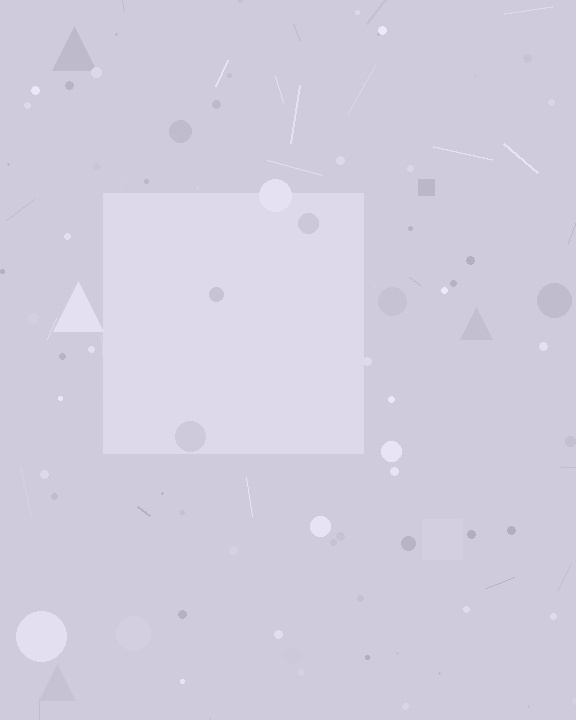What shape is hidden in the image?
A square is hidden in the image.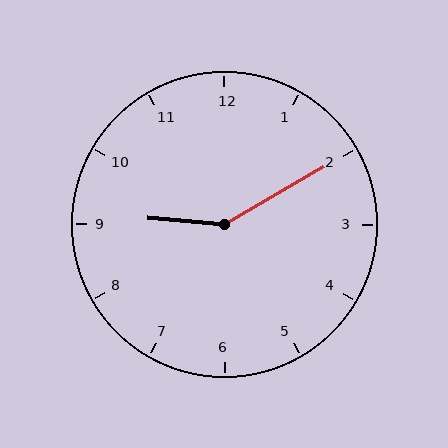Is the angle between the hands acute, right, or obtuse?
It is obtuse.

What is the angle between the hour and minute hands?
Approximately 145 degrees.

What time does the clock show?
9:10.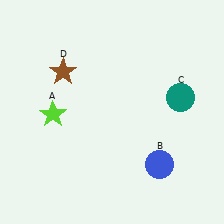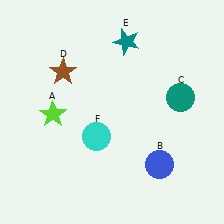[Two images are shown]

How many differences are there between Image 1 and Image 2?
There are 2 differences between the two images.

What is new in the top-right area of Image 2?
A teal star (E) was added in the top-right area of Image 2.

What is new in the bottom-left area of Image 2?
A cyan circle (F) was added in the bottom-left area of Image 2.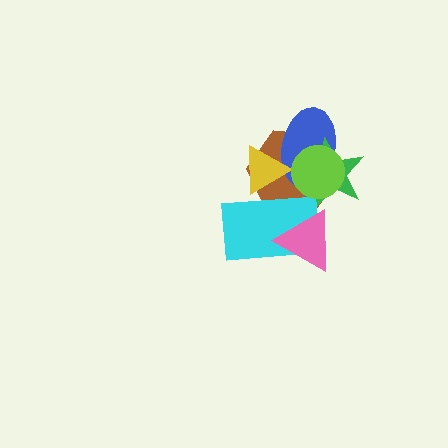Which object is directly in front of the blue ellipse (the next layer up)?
The green star is directly in front of the blue ellipse.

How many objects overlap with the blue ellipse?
4 objects overlap with the blue ellipse.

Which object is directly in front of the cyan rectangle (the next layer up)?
The pink triangle is directly in front of the cyan rectangle.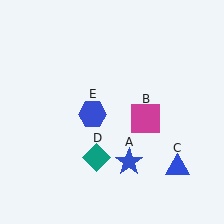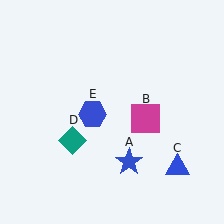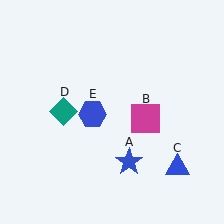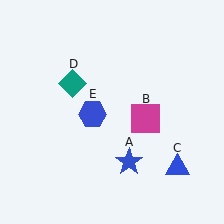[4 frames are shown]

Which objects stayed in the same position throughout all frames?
Blue star (object A) and magenta square (object B) and blue triangle (object C) and blue hexagon (object E) remained stationary.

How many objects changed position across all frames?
1 object changed position: teal diamond (object D).